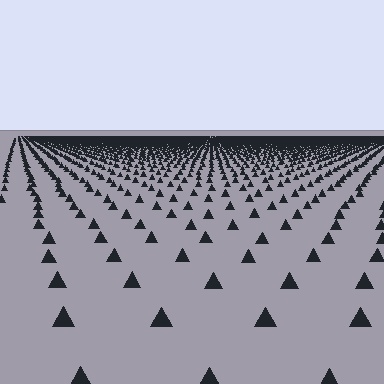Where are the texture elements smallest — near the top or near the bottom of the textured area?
Near the top.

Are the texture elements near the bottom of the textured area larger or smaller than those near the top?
Larger. Near the bottom, elements are closer to the viewer and appear at a bigger on-screen size.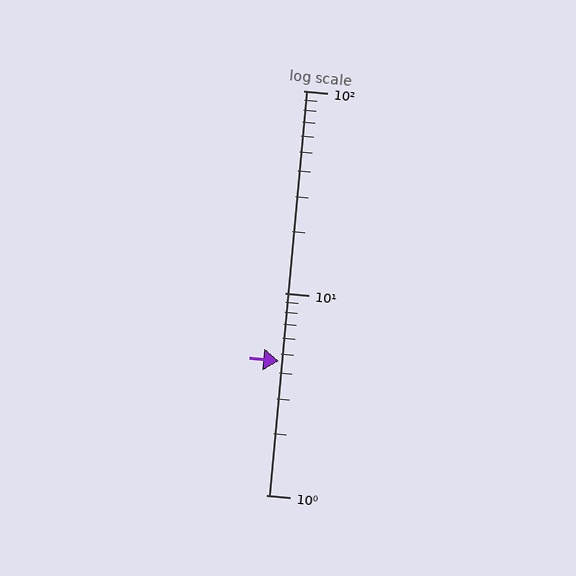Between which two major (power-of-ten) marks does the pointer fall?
The pointer is between 1 and 10.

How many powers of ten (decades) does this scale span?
The scale spans 2 decades, from 1 to 100.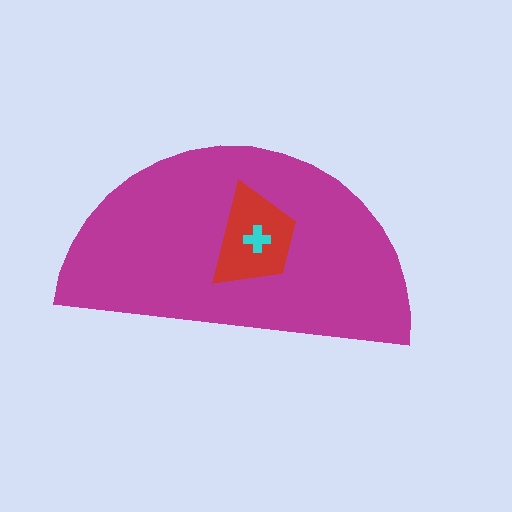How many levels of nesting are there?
3.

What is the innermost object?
The cyan cross.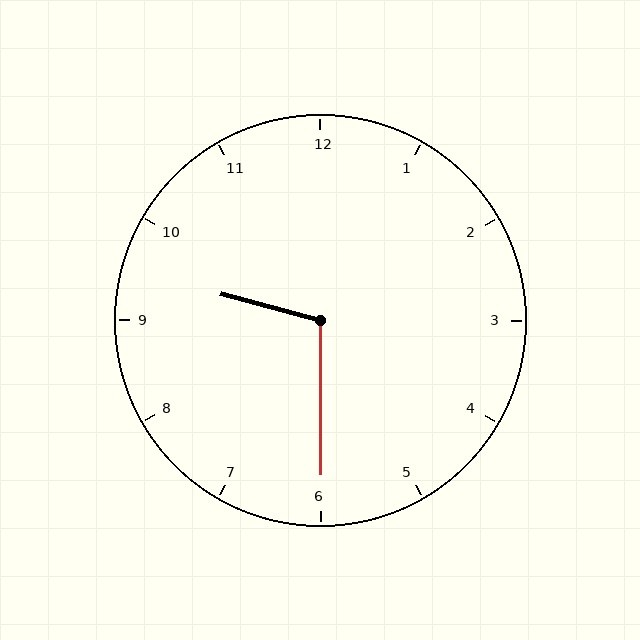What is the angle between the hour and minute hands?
Approximately 105 degrees.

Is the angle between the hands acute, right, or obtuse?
It is obtuse.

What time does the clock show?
9:30.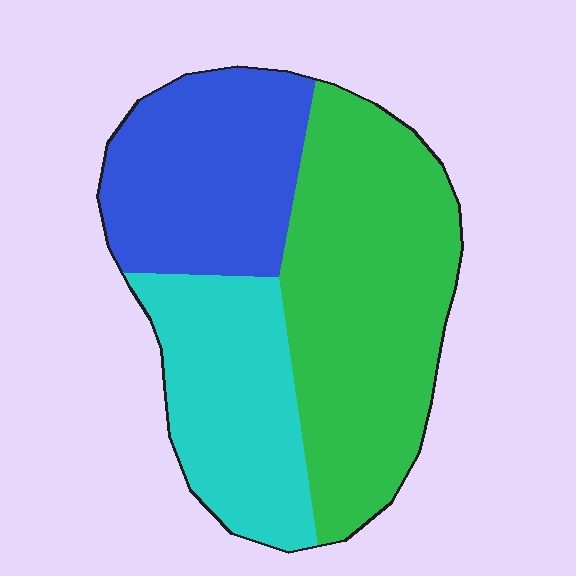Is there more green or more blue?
Green.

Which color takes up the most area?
Green, at roughly 45%.